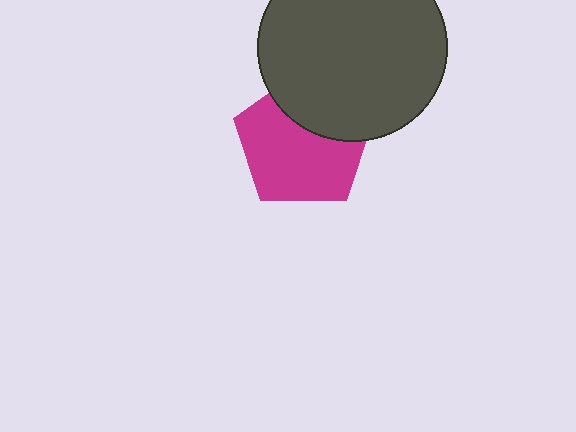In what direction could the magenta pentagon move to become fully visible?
The magenta pentagon could move down. That would shift it out from behind the dark gray circle entirely.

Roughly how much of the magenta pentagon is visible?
Most of it is visible (roughly 67%).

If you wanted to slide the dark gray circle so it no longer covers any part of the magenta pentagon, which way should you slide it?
Slide it up — that is the most direct way to separate the two shapes.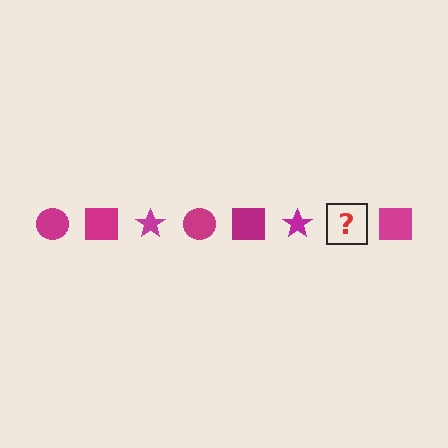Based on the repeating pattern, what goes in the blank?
The blank should be a magenta circle.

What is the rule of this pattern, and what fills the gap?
The rule is that the pattern cycles through circle, square, star shapes in magenta. The gap should be filled with a magenta circle.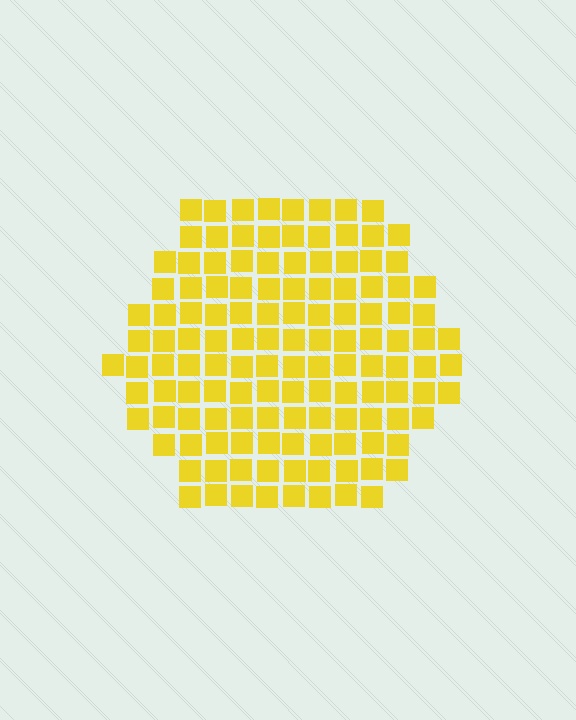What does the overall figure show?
The overall figure shows a hexagon.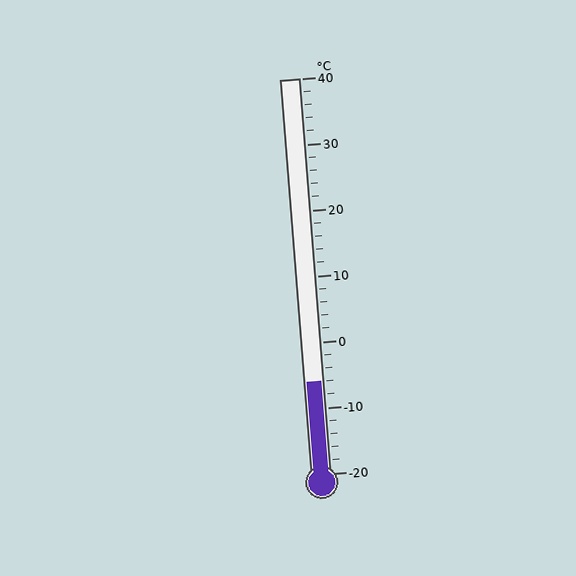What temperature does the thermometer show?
The thermometer shows approximately -6°C.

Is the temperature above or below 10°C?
The temperature is below 10°C.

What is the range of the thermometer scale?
The thermometer scale ranges from -20°C to 40°C.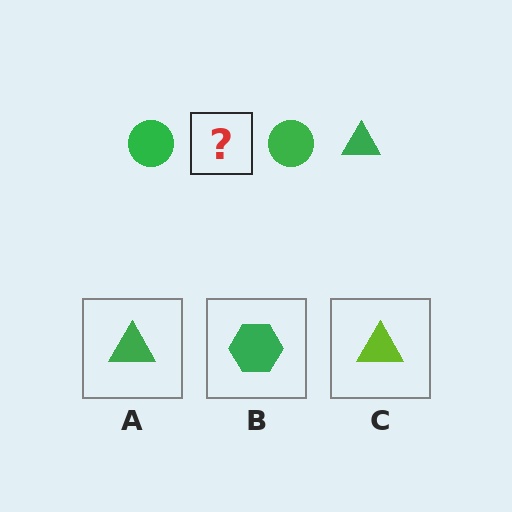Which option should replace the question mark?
Option A.